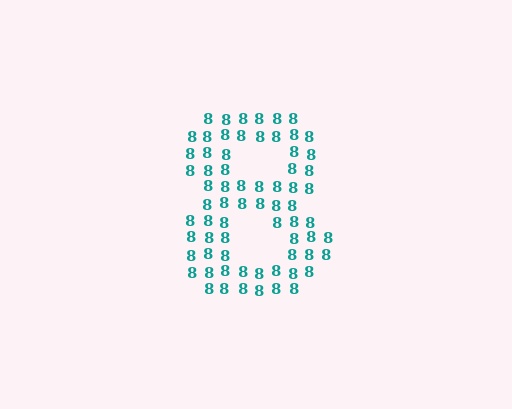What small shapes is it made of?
It is made of small digit 8's.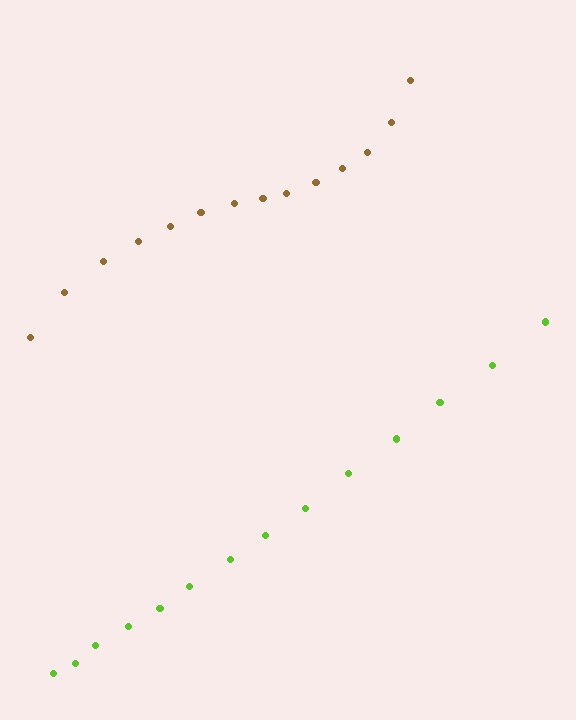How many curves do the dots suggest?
There are 2 distinct paths.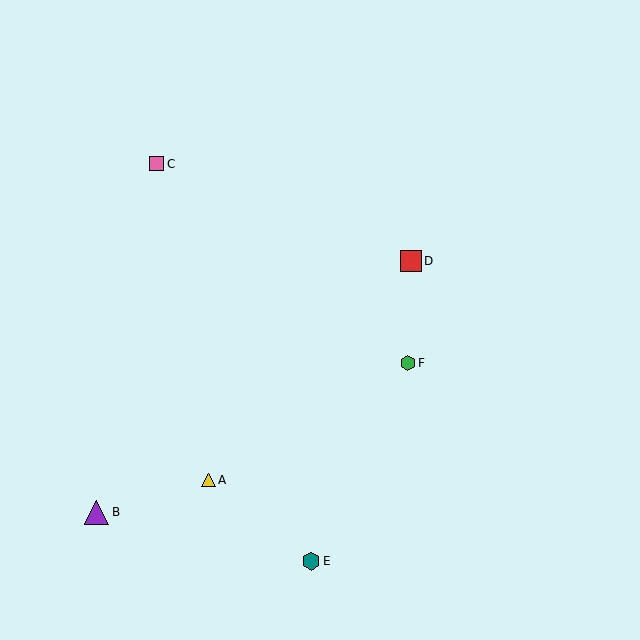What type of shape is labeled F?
Shape F is a green hexagon.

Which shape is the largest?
The purple triangle (labeled B) is the largest.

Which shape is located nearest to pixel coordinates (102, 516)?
The purple triangle (labeled B) at (97, 512) is nearest to that location.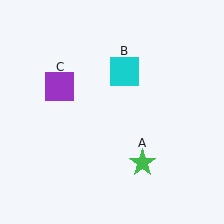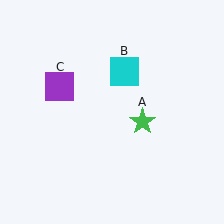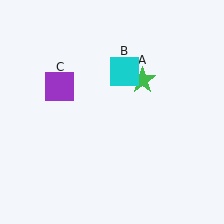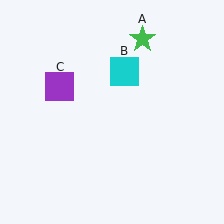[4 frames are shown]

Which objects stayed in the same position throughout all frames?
Cyan square (object B) and purple square (object C) remained stationary.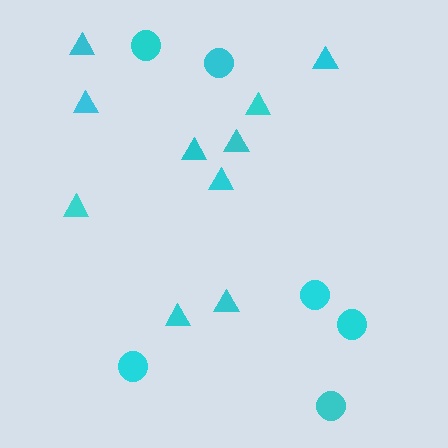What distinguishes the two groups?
There are 2 groups: one group of circles (6) and one group of triangles (10).